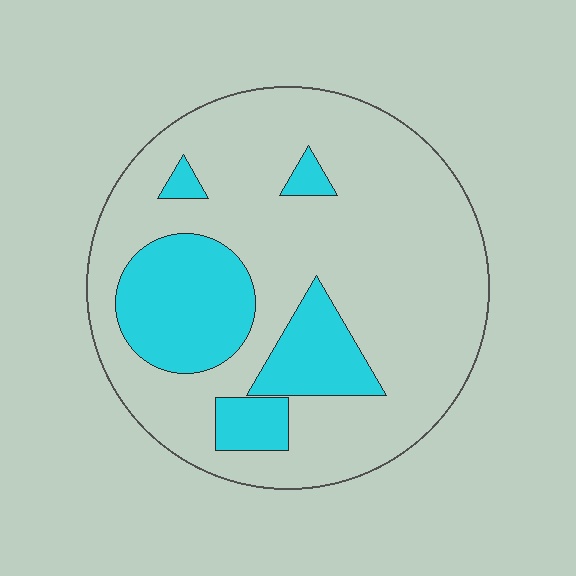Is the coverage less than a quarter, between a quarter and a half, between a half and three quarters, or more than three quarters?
Less than a quarter.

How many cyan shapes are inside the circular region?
5.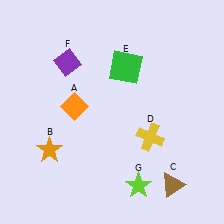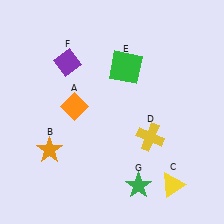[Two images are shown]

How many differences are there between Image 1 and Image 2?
There are 2 differences between the two images.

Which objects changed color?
C changed from brown to yellow. G changed from lime to green.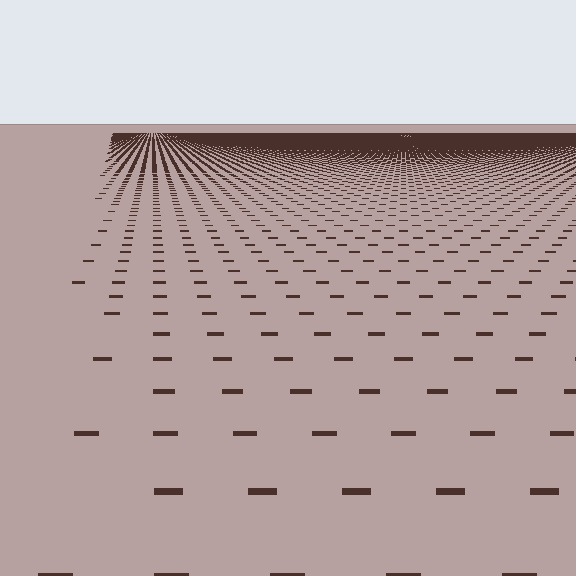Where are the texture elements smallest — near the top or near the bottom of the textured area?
Near the top.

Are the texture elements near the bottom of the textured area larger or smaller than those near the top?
Larger. Near the bottom, elements are closer to the viewer and appear at a bigger on-screen size.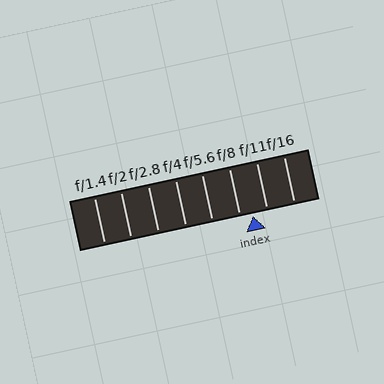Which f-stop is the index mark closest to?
The index mark is closest to f/8.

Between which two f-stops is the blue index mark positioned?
The index mark is between f/8 and f/11.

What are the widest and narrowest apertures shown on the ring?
The widest aperture shown is f/1.4 and the narrowest is f/16.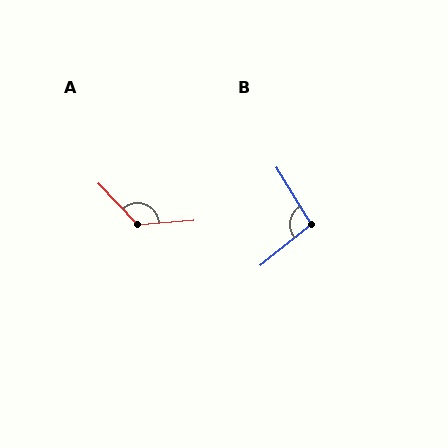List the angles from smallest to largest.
B (98°), A (129°).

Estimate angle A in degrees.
Approximately 129 degrees.